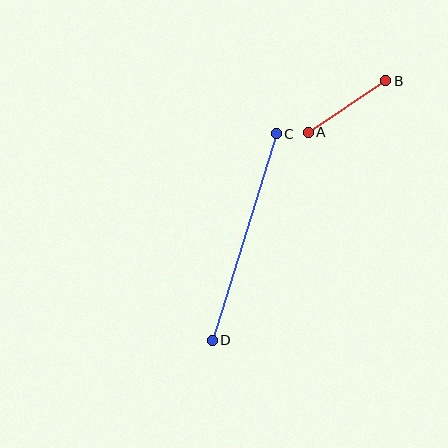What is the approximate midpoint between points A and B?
The midpoint is at approximately (347, 106) pixels.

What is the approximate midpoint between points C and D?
The midpoint is at approximately (244, 237) pixels.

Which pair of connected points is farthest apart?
Points C and D are farthest apart.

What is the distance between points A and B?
The distance is approximately 93 pixels.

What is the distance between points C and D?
The distance is approximately 216 pixels.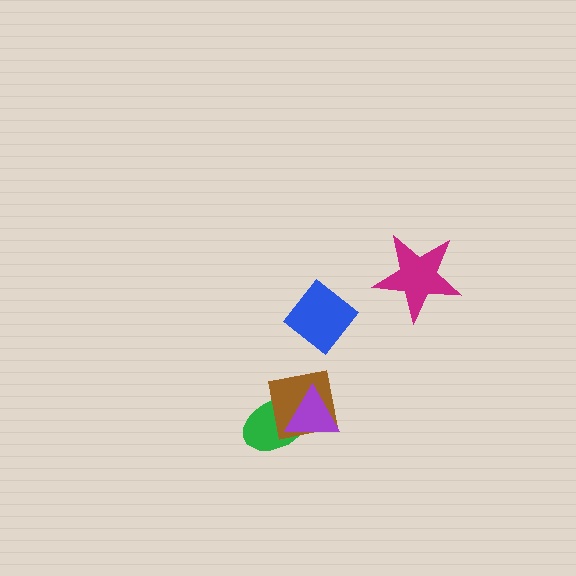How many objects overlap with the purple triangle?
2 objects overlap with the purple triangle.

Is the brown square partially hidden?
Yes, it is partially covered by another shape.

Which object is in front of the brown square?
The purple triangle is in front of the brown square.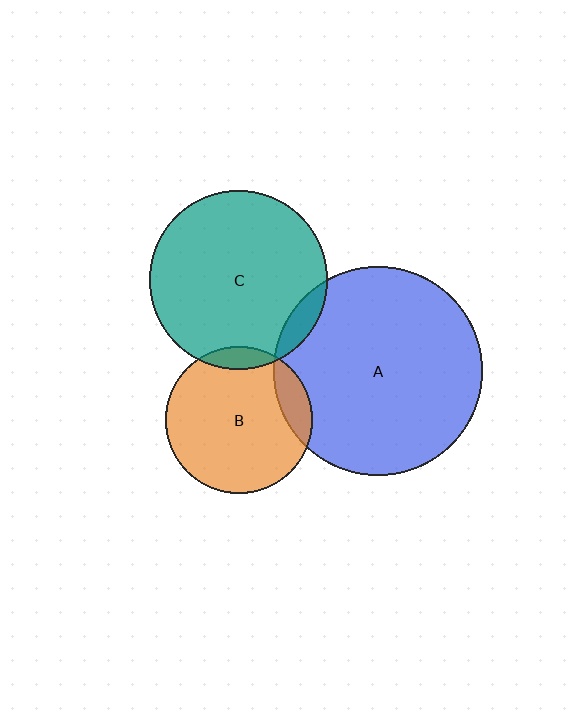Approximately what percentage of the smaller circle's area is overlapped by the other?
Approximately 10%.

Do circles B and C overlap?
Yes.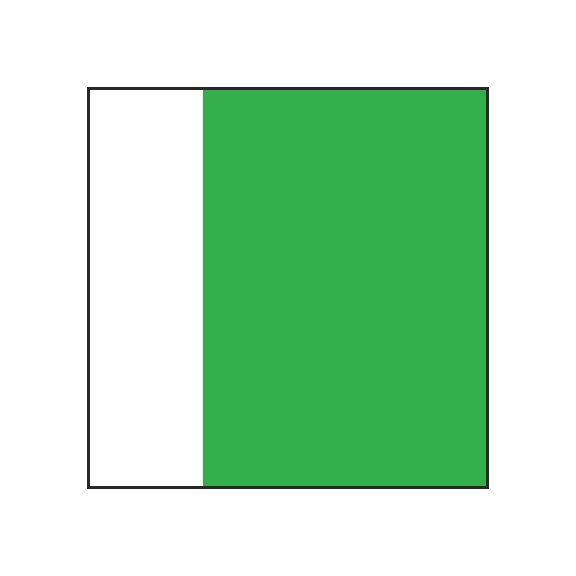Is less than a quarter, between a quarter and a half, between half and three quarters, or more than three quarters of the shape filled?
Between half and three quarters.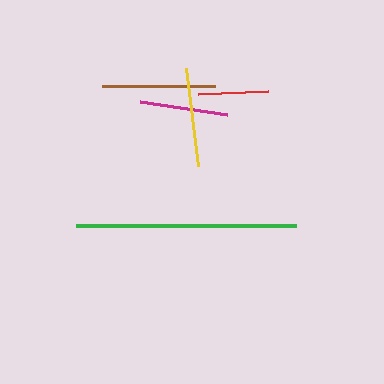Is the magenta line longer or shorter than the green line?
The green line is longer than the magenta line.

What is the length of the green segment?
The green segment is approximately 220 pixels long.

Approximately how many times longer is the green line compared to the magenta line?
The green line is approximately 2.5 times the length of the magenta line.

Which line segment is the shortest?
The red line is the shortest at approximately 69 pixels.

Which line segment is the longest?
The green line is the longest at approximately 220 pixels.